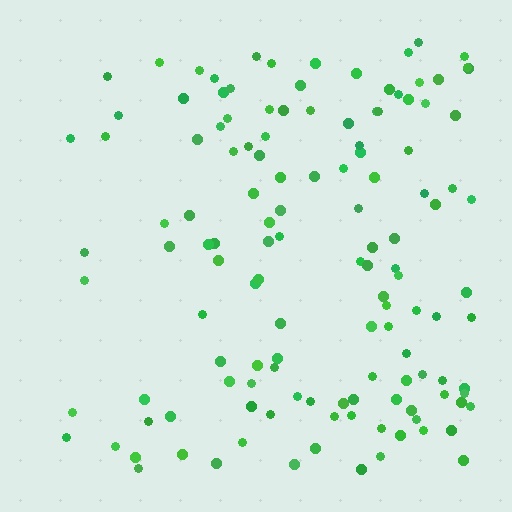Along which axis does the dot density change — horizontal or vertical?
Horizontal.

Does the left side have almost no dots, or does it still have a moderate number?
Still a moderate number, just noticeably fewer than the right.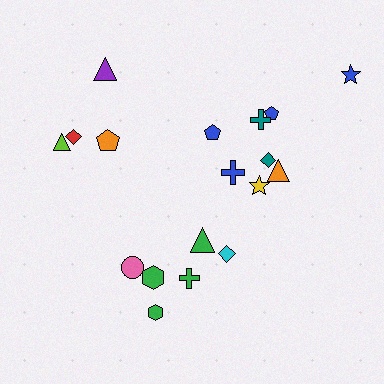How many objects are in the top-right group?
There are 8 objects.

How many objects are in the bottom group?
There are 6 objects.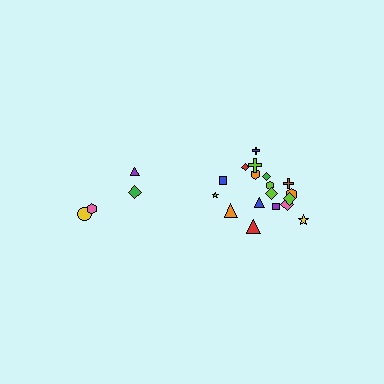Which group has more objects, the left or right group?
The right group.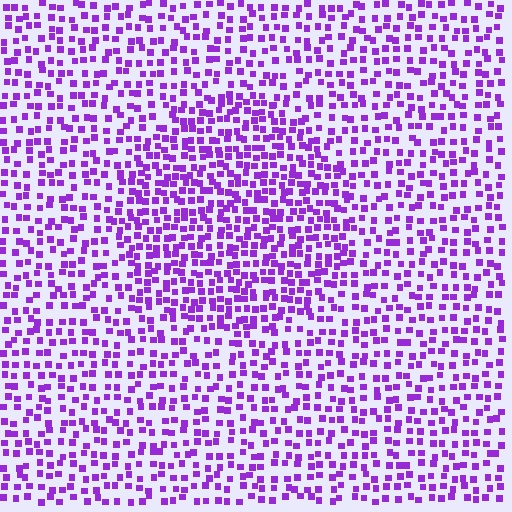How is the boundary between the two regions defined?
The boundary is defined by a change in element density (approximately 1.6x ratio). All elements are the same color, size, and shape.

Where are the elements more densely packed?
The elements are more densely packed inside the circle boundary.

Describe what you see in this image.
The image contains small purple elements arranged at two different densities. A circle-shaped region is visible where the elements are more densely packed than the surrounding area.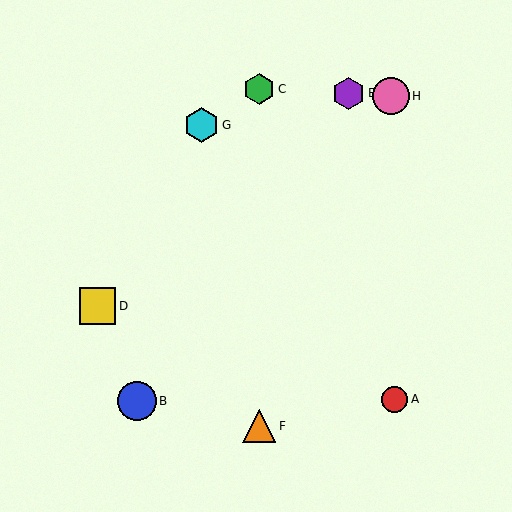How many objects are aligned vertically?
2 objects (C, F) are aligned vertically.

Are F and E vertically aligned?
No, F is at x≈259 and E is at x≈349.